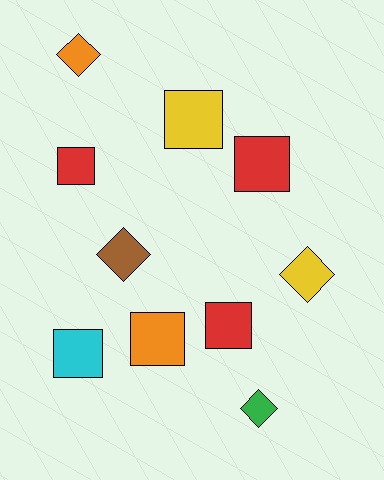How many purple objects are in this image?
There are no purple objects.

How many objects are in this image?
There are 10 objects.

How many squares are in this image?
There are 6 squares.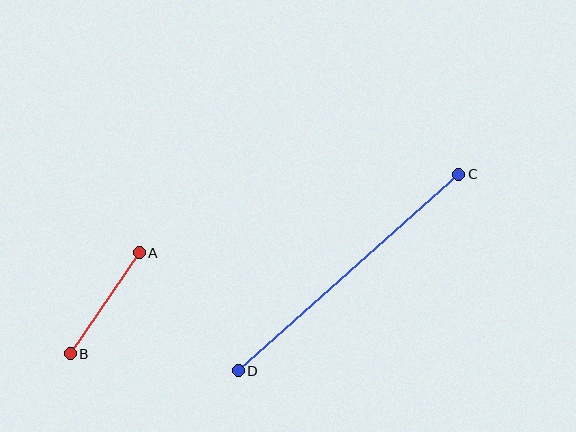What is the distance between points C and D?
The distance is approximately 296 pixels.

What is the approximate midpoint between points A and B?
The midpoint is at approximately (105, 303) pixels.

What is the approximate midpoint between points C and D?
The midpoint is at approximately (348, 272) pixels.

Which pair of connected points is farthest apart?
Points C and D are farthest apart.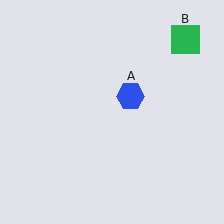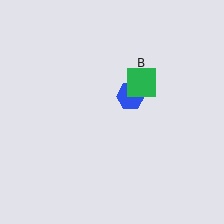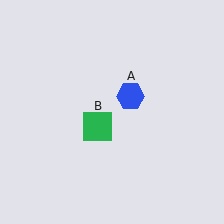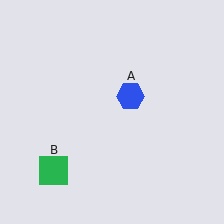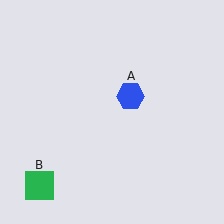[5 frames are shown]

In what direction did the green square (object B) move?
The green square (object B) moved down and to the left.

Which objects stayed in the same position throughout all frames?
Blue hexagon (object A) remained stationary.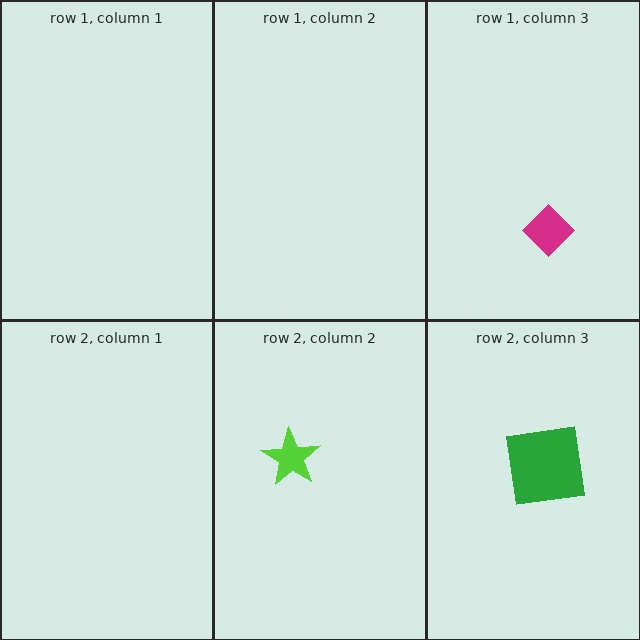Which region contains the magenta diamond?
The row 1, column 3 region.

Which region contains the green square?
The row 2, column 3 region.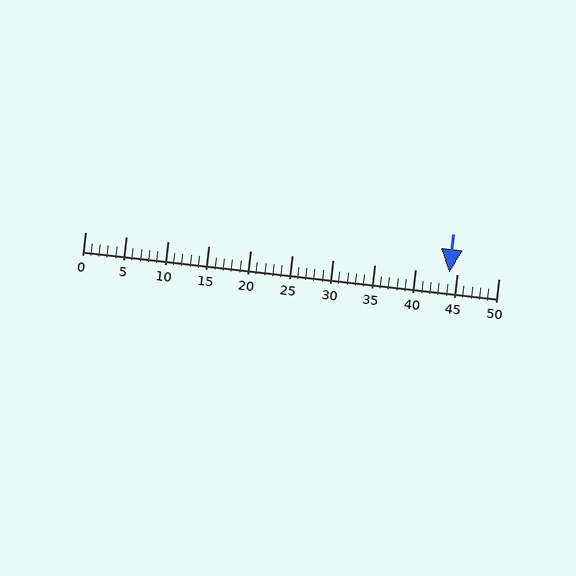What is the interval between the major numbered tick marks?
The major tick marks are spaced 5 units apart.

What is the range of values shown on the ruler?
The ruler shows values from 0 to 50.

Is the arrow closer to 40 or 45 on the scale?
The arrow is closer to 45.